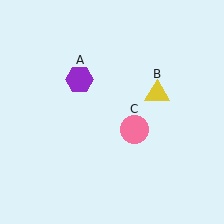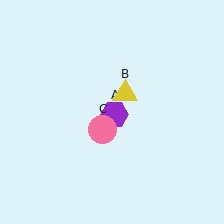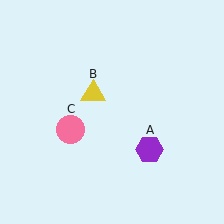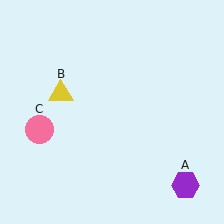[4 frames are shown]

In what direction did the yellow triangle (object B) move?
The yellow triangle (object B) moved left.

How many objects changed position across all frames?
3 objects changed position: purple hexagon (object A), yellow triangle (object B), pink circle (object C).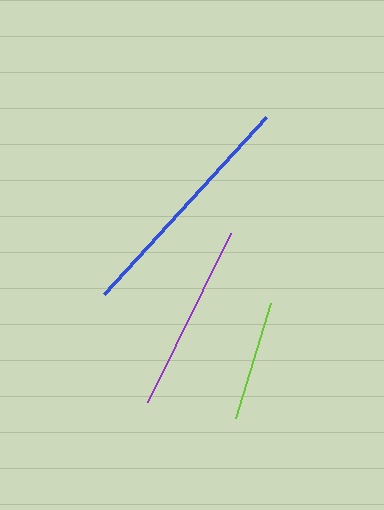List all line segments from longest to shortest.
From longest to shortest: blue, purple, lime.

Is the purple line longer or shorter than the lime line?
The purple line is longer than the lime line.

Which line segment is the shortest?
The lime line is the shortest at approximately 120 pixels.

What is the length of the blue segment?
The blue segment is approximately 240 pixels long.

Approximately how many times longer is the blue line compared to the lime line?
The blue line is approximately 2.0 times the length of the lime line.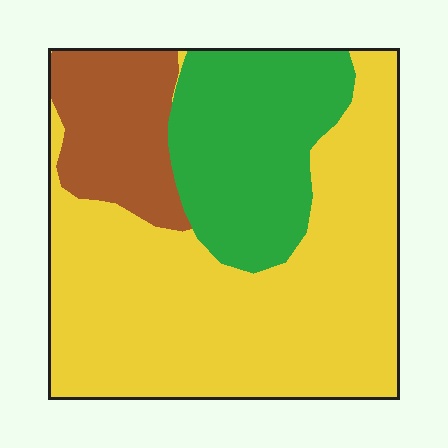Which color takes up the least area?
Brown, at roughly 15%.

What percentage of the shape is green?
Green takes up between a quarter and a half of the shape.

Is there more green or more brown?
Green.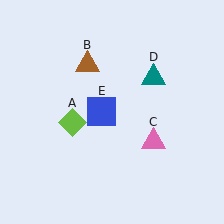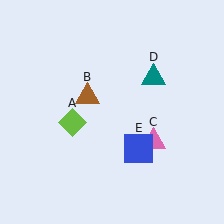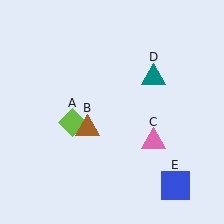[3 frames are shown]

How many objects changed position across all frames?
2 objects changed position: brown triangle (object B), blue square (object E).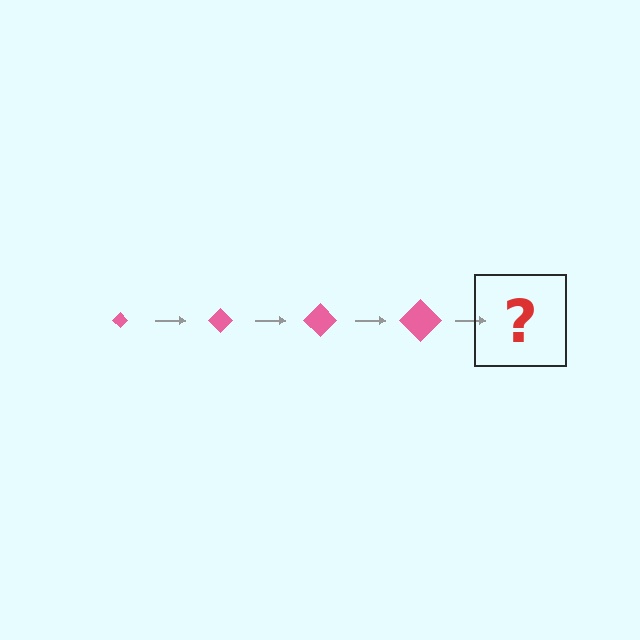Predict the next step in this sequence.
The next step is a pink diamond, larger than the previous one.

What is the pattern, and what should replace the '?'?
The pattern is that the diamond gets progressively larger each step. The '?' should be a pink diamond, larger than the previous one.